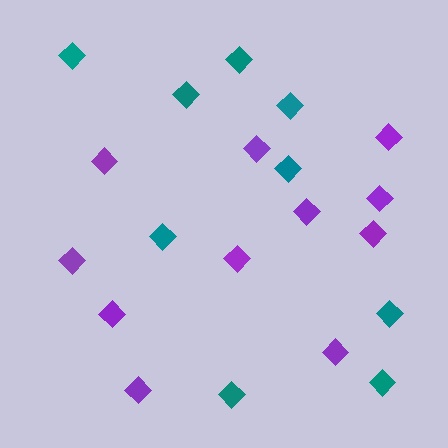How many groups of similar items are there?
There are 2 groups: one group of teal diamonds (9) and one group of purple diamonds (11).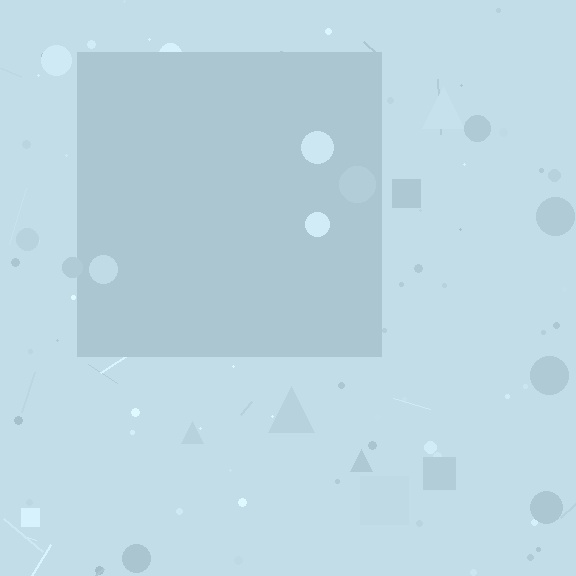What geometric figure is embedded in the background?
A square is embedded in the background.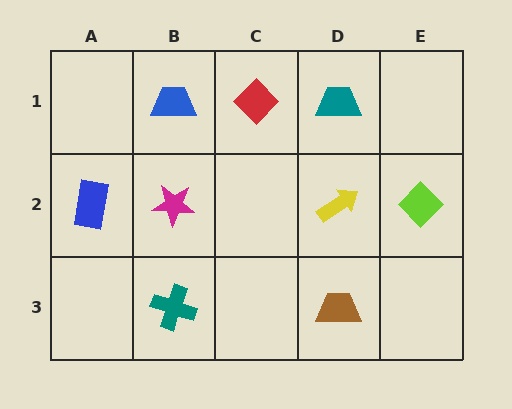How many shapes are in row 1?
3 shapes.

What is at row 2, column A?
A blue rectangle.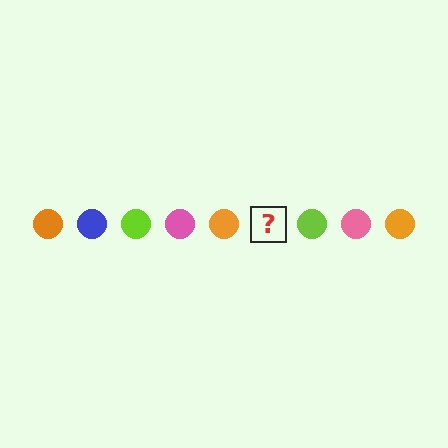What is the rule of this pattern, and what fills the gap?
The rule is that the pattern cycles through orange, blue, lime, pink circles. The gap should be filled with a blue circle.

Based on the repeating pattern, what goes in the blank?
The blank should be a blue circle.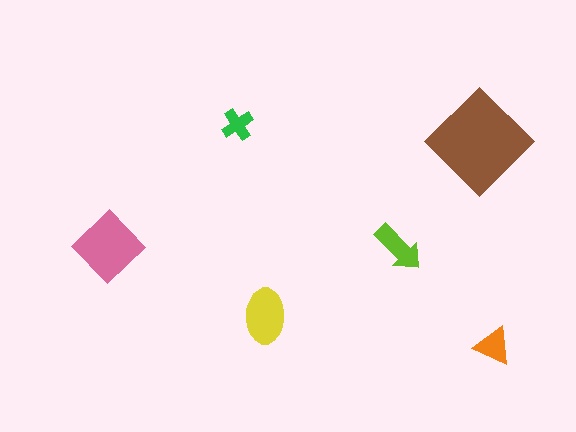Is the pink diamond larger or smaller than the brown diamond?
Smaller.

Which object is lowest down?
The orange triangle is bottommost.